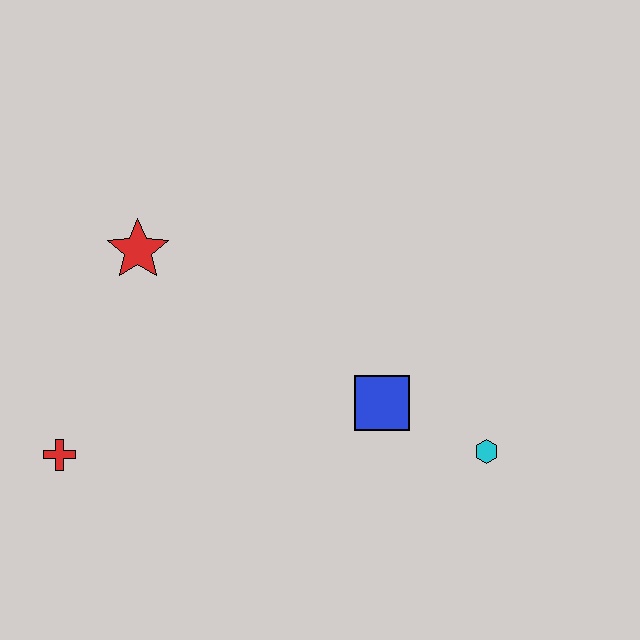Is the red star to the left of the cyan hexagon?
Yes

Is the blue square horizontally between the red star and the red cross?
No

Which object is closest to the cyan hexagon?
The blue square is closest to the cyan hexagon.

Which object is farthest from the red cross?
The cyan hexagon is farthest from the red cross.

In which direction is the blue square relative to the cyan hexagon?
The blue square is to the left of the cyan hexagon.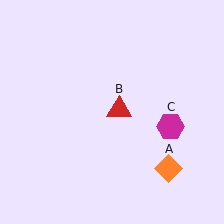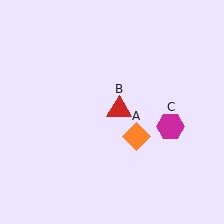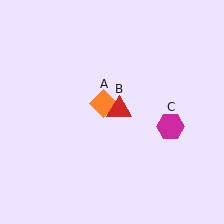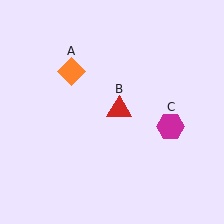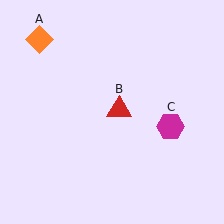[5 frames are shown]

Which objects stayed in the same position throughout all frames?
Red triangle (object B) and magenta hexagon (object C) remained stationary.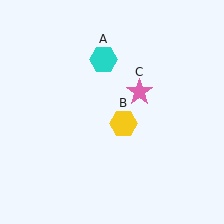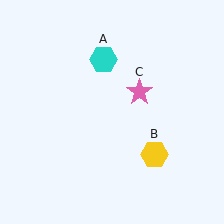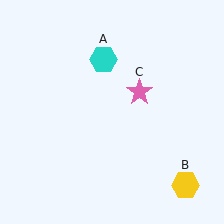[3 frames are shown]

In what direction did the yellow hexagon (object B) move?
The yellow hexagon (object B) moved down and to the right.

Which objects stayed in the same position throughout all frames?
Cyan hexagon (object A) and pink star (object C) remained stationary.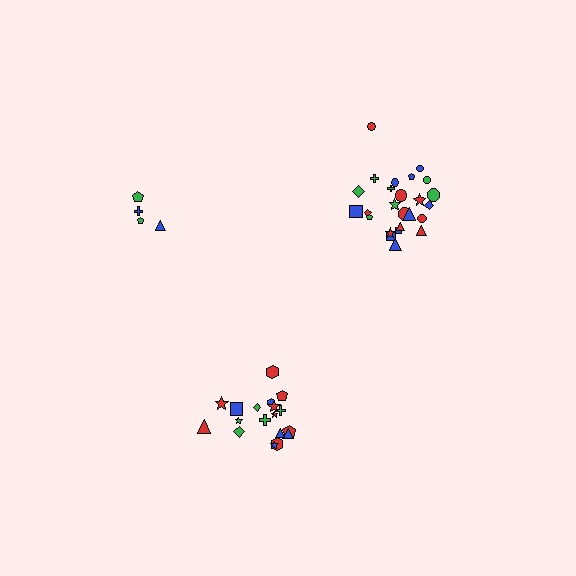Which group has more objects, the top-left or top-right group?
The top-right group.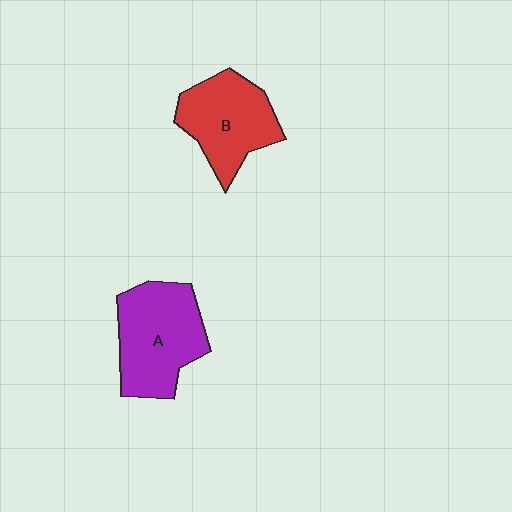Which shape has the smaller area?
Shape B (red).